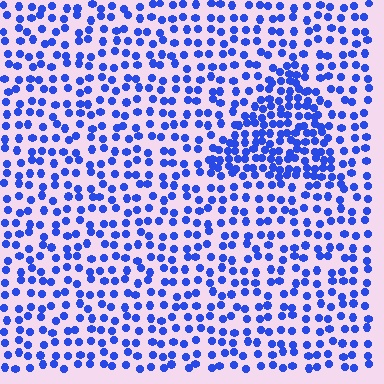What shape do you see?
I see a triangle.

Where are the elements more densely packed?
The elements are more densely packed inside the triangle boundary.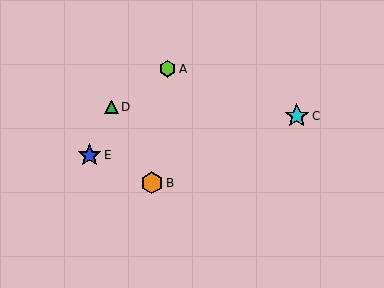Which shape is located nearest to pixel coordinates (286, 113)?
The cyan star (labeled C) at (297, 116) is nearest to that location.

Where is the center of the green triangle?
The center of the green triangle is at (112, 107).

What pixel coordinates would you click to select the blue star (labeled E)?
Click at (89, 155) to select the blue star E.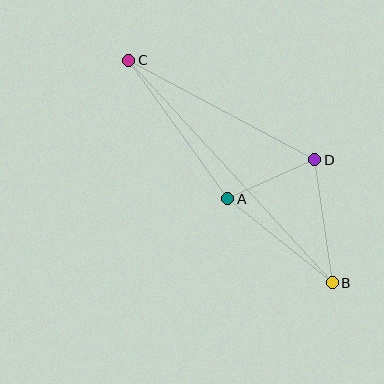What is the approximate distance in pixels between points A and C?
The distance between A and C is approximately 170 pixels.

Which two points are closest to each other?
Points A and D are closest to each other.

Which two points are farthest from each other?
Points B and C are farthest from each other.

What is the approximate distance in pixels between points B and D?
The distance between B and D is approximately 124 pixels.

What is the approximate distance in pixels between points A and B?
The distance between A and B is approximately 134 pixels.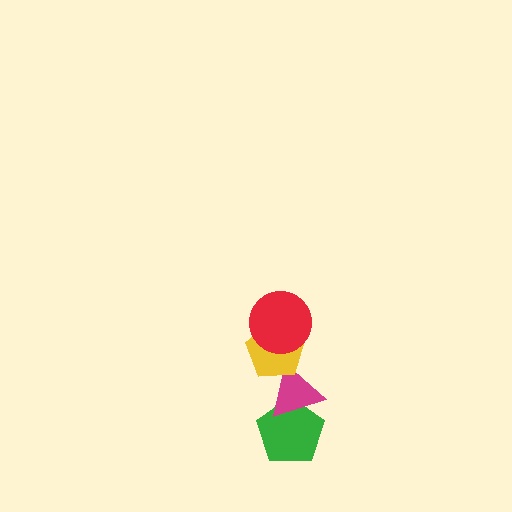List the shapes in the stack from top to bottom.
From top to bottom: the red circle, the yellow pentagon, the magenta triangle, the green pentagon.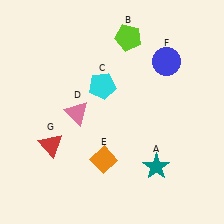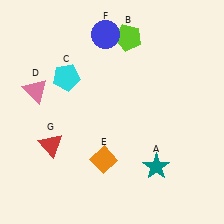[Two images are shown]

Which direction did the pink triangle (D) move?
The pink triangle (D) moved left.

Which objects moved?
The objects that moved are: the cyan pentagon (C), the pink triangle (D), the blue circle (F).